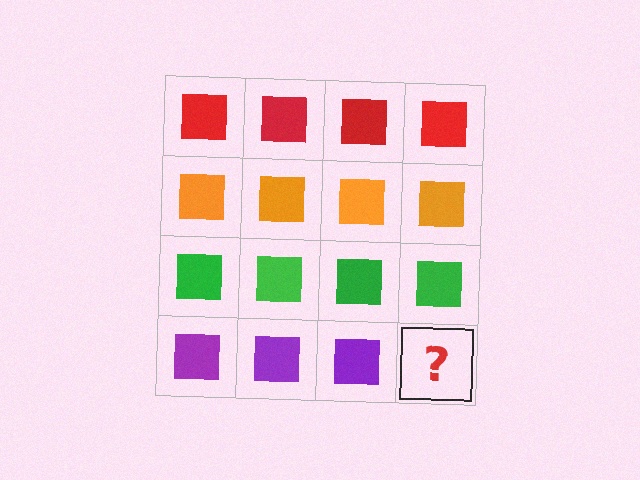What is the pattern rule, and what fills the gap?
The rule is that each row has a consistent color. The gap should be filled with a purple square.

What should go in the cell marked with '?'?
The missing cell should contain a purple square.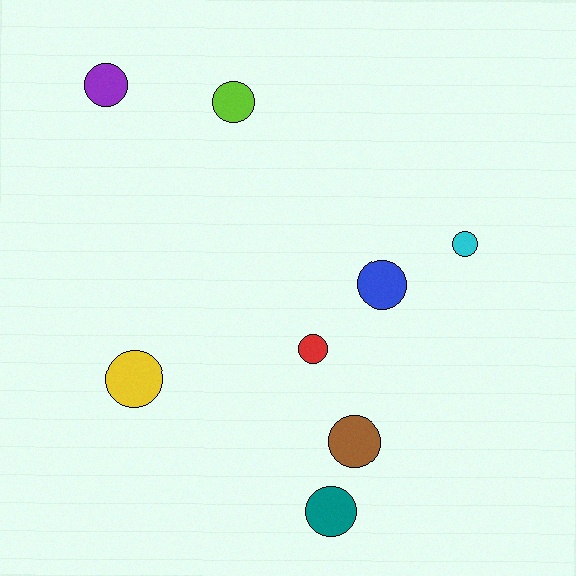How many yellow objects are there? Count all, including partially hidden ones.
There is 1 yellow object.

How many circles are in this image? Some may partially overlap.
There are 8 circles.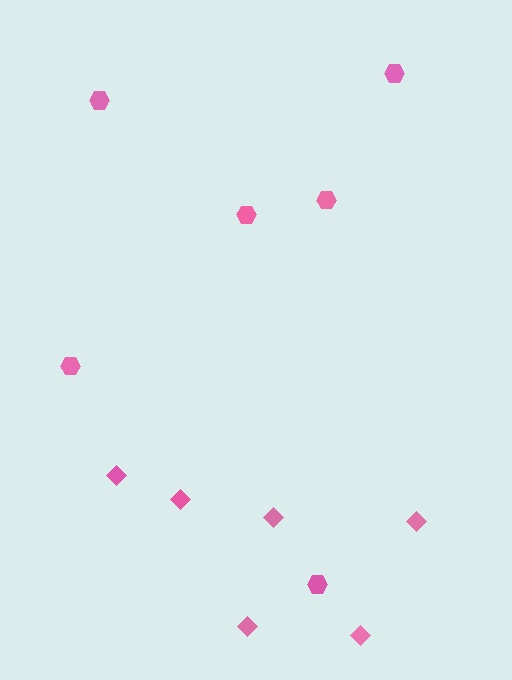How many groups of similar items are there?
There are 2 groups: one group of diamonds (6) and one group of hexagons (6).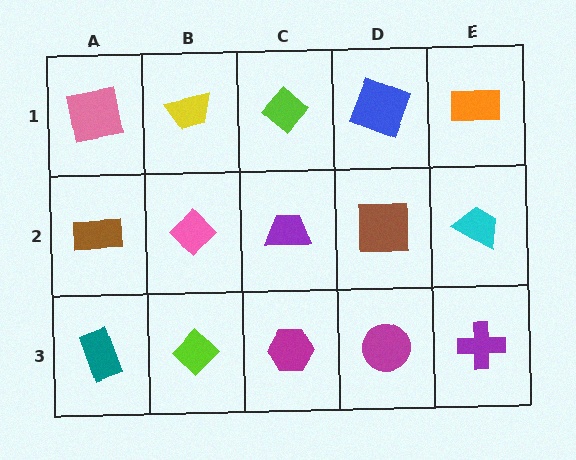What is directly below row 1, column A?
A brown rectangle.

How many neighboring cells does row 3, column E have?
2.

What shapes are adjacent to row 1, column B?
A pink diamond (row 2, column B), a pink square (row 1, column A), a lime diamond (row 1, column C).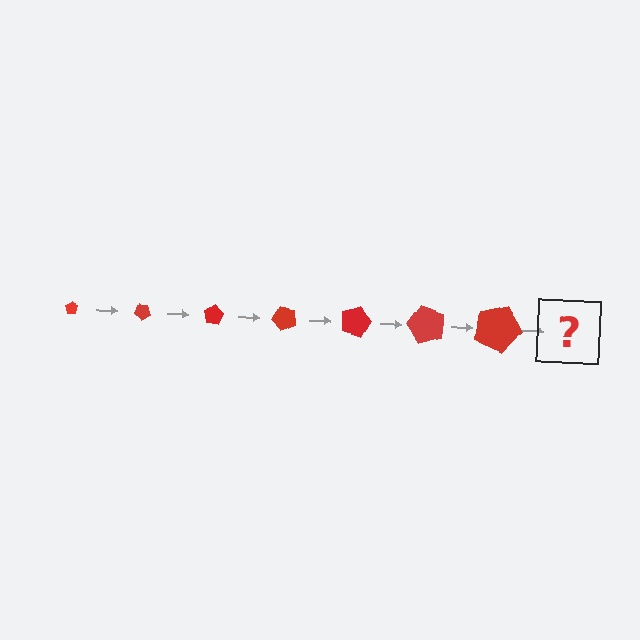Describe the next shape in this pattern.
It should be a pentagon, larger than the previous one and rotated 280 degrees from the start.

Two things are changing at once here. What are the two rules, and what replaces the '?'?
The two rules are that the pentagon grows larger each step and it rotates 40 degrees each step. The '?' should be a pentagon, larger than the previous one and rotated 280 degrees from the start.